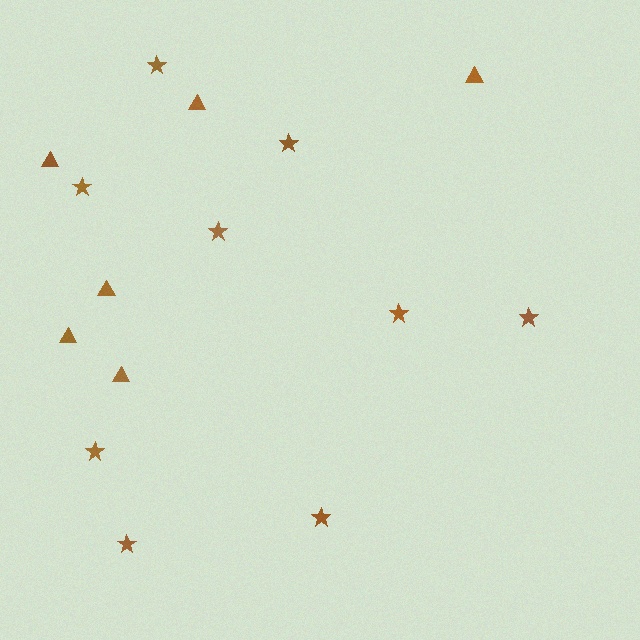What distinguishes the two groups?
There are 2 groups: one group of stars (9) and one group of triangles (6).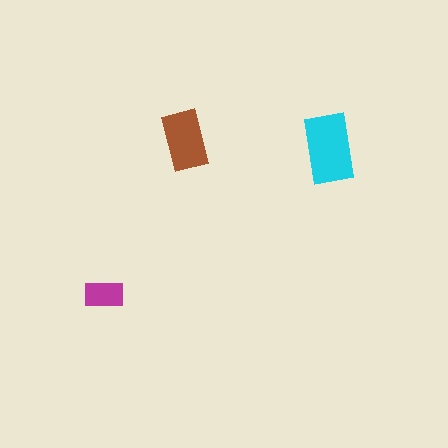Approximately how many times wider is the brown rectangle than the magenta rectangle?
About 1.5 times wider.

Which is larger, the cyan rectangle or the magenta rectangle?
The cyan one.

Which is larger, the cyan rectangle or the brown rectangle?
The cyan one.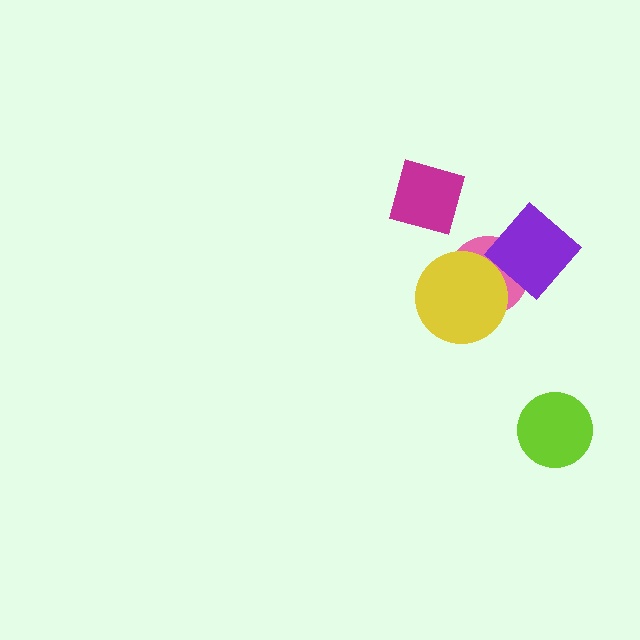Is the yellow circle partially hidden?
No, no other shape covers it.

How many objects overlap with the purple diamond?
1 object overlaps with the purple diamond.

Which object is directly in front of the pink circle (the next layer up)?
The purple diamond is directly in front of the pink circle.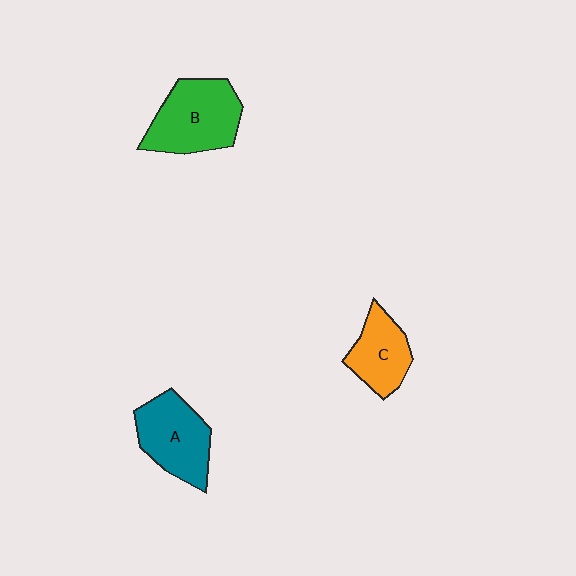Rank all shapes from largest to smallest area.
From largest to smallest: B (green), A (teal), C (orange).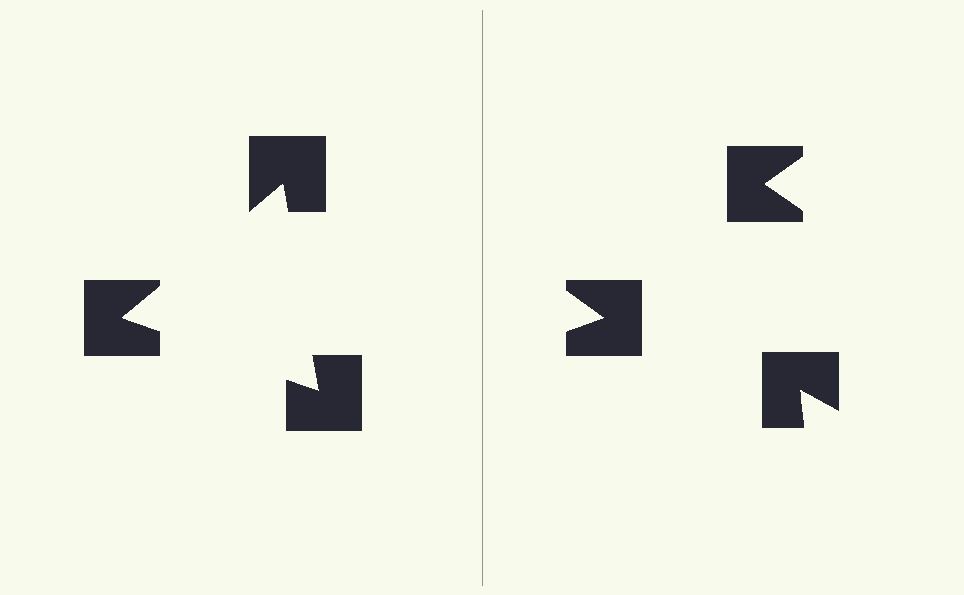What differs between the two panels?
The notched squares are positioned identically on both sides; only the wedge orientations differ. On the left they align to a triangle; on the right they are misaligned.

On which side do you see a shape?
An illusory triangle appears on the left side. On the right side the wedge cuts are rotated, so no coherent shape forms.